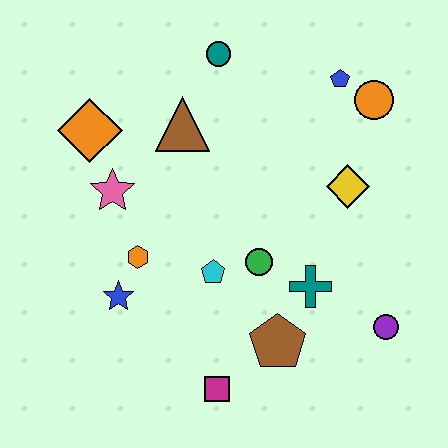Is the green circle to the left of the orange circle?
Yes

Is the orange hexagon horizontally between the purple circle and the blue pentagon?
No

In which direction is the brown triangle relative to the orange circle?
The brown triangle is to the left of the orange circle.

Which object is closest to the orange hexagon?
The blue star is closest to the orange hexagon.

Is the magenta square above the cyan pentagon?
No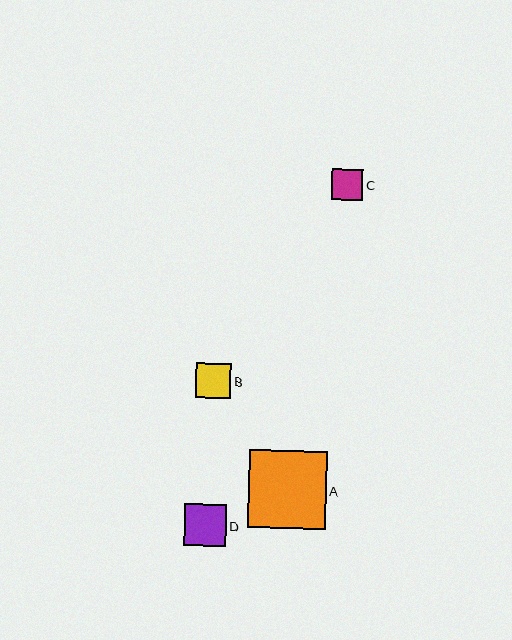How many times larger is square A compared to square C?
Square A is approximately 2.5 times the size of square C.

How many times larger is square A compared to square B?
Square A is approximately 2.2 times the size of square B.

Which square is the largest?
Square A is the largest with a size of approximately 77 pixels.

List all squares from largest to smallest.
From largest to smallest: A, D, B, C.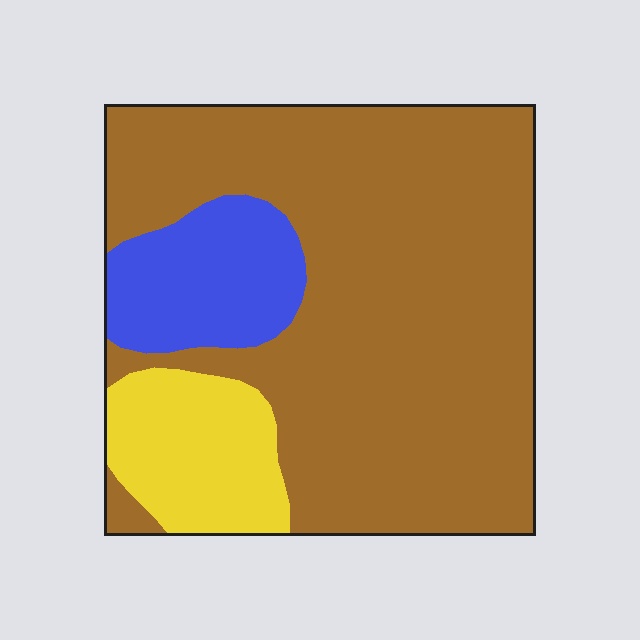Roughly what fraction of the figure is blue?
Blue takes up about one eighth (1/8) of the figure.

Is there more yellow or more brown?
Brown.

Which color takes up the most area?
Brown, at roughly 75%.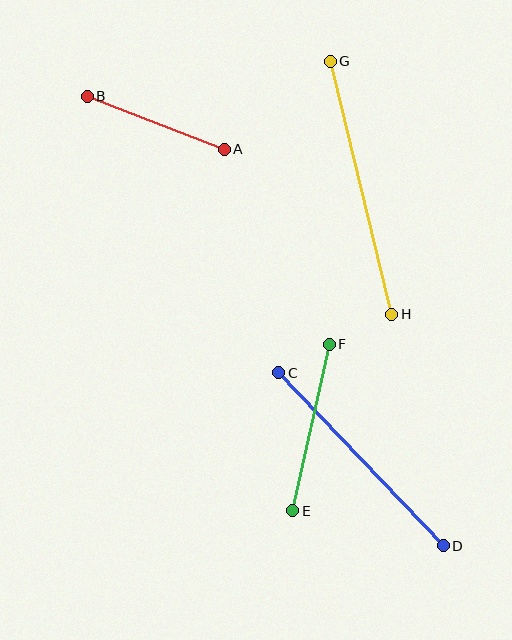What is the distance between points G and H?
The distance is approximately 261 pixels.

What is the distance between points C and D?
The distance is approximately 239 pixels.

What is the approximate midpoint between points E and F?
The midpoint is at approximately (311, 428) pixels.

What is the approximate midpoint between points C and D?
The midpoint is at approximately (361, 459) pixels.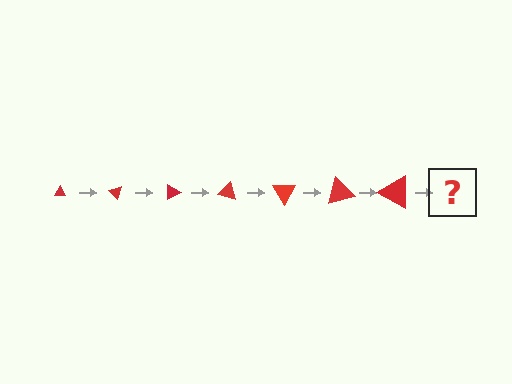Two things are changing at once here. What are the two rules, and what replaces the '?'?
The two rules are that the triangle grows larger each step and it rotates 45 degrees each step. The '?' should be a triangle, larger than the previous one and rotated 315 degrees from the start.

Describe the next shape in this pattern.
It should be a triangle, larger than the previous one and rotated 315 degrees from the start.